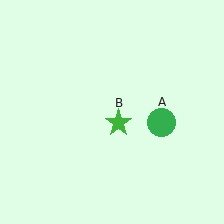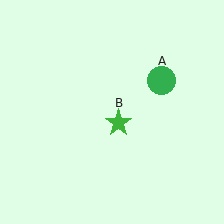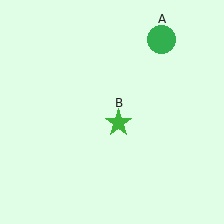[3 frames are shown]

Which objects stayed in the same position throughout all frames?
Green star (object B) remained stationary.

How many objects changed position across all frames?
1 object changed position: green circle (object A).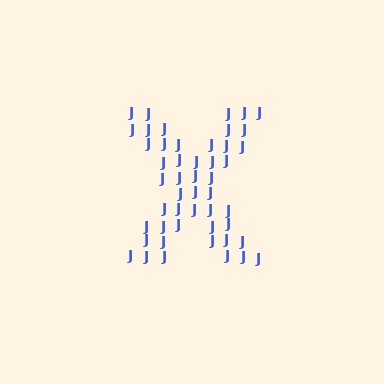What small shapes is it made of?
It is made of small letter J's.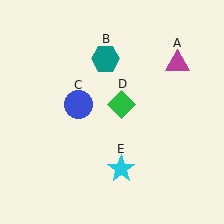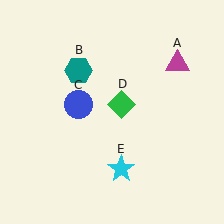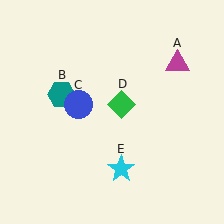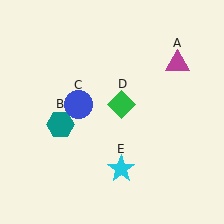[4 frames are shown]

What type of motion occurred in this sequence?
The teal hexagon (object B) rotated counterclockwise around the center of the scene.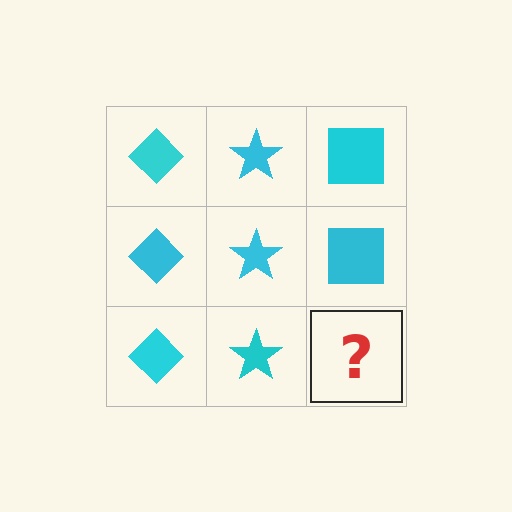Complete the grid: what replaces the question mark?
The question mark should be replaced with a cyan square.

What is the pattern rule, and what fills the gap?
The rule is that each column has a consistent shape. The gap should be filled with a cyan square.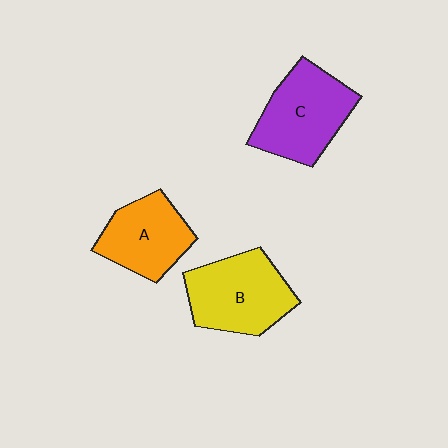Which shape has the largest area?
Shape C (purple).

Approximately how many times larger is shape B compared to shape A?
Approximately 1.2 times.